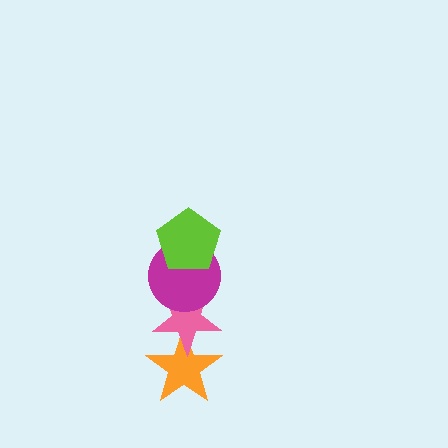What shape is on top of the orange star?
The pink star is on top of the orange star.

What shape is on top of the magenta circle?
The lime pentagon is on top of the magenta circle.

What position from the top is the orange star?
The orange star is 4th from the top.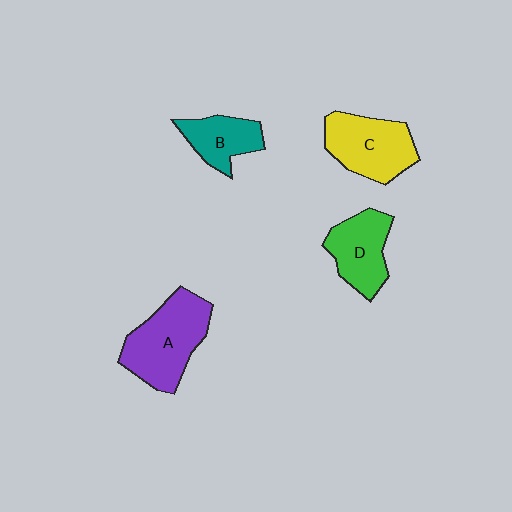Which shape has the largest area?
Shape A (purple).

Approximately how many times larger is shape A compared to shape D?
Approximately 1.4 times.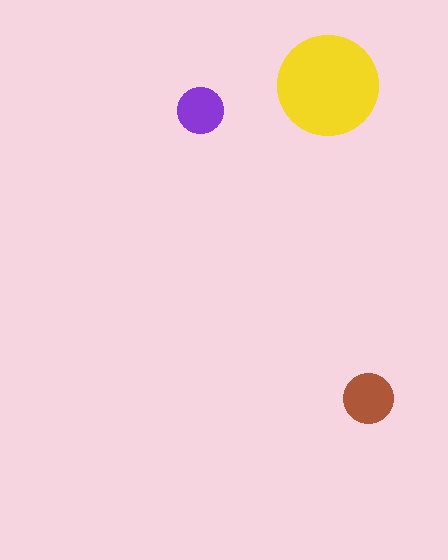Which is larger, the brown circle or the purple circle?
The brown one.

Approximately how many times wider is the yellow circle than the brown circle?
About 2 times wider.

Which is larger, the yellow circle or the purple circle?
The yellow one.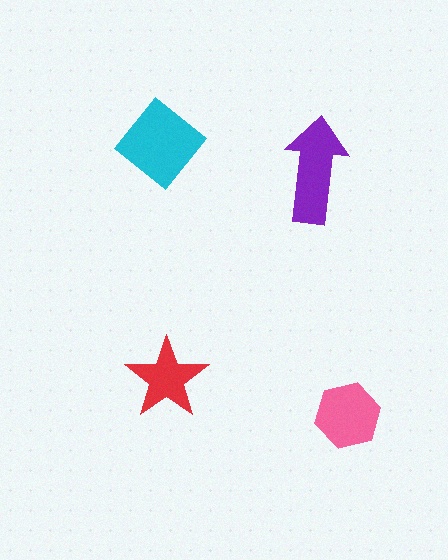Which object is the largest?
The cyan diamond.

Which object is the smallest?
The red star.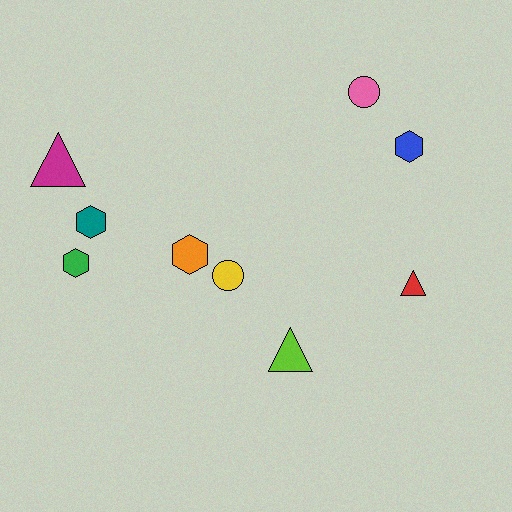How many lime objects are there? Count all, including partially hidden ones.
There is 1 lime object.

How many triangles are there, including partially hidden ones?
There are 3 triangles.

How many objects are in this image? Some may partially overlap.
There are 9 objects.